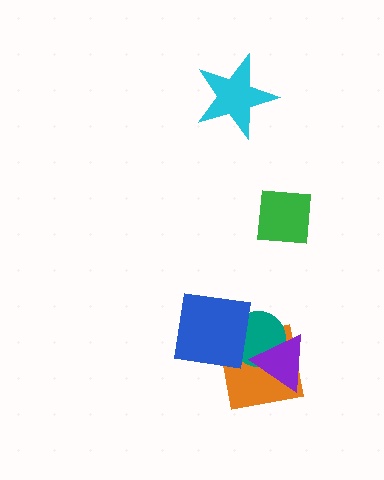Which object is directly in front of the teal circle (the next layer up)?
The purple triangle is directly in front of the teal circle.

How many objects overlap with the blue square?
2 objects overlap with the blue square.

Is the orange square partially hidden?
Yes, it is partially covered by another shape.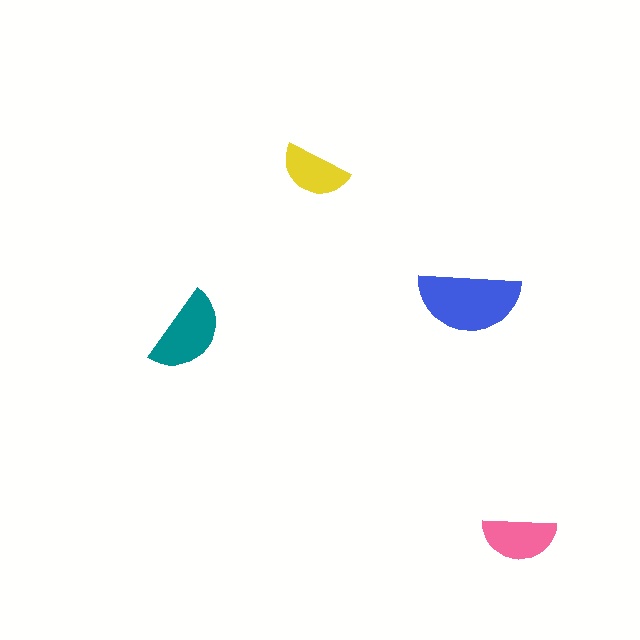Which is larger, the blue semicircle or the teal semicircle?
The blue one.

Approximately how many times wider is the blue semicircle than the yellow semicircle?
About 1.5 times wider.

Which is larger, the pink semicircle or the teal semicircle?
The teal one.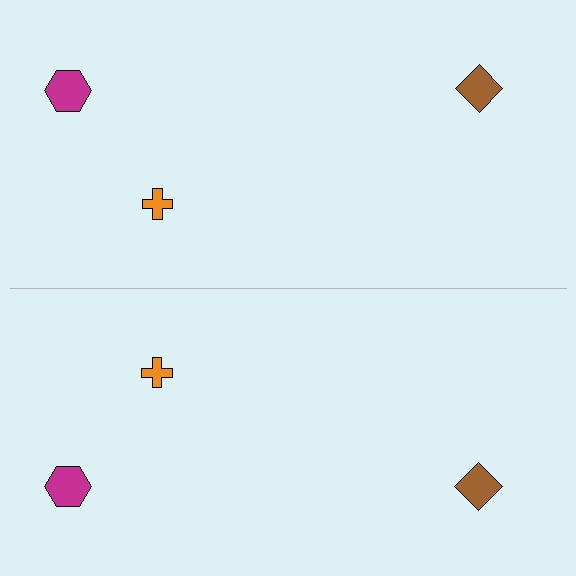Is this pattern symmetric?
Yes, this pattern has bilateral (reflection) symmetry.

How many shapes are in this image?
There are 6 shapes in this image.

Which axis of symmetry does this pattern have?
The pattern has a horizontal axis of symmetry running through the center of the image.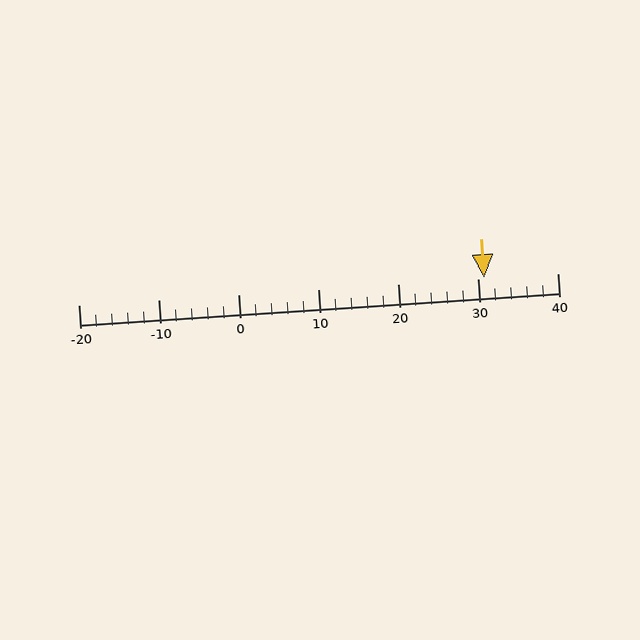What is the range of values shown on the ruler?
The ruler shows values from -20 to 40.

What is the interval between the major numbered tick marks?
The major tick marks are spaced 10 units apart.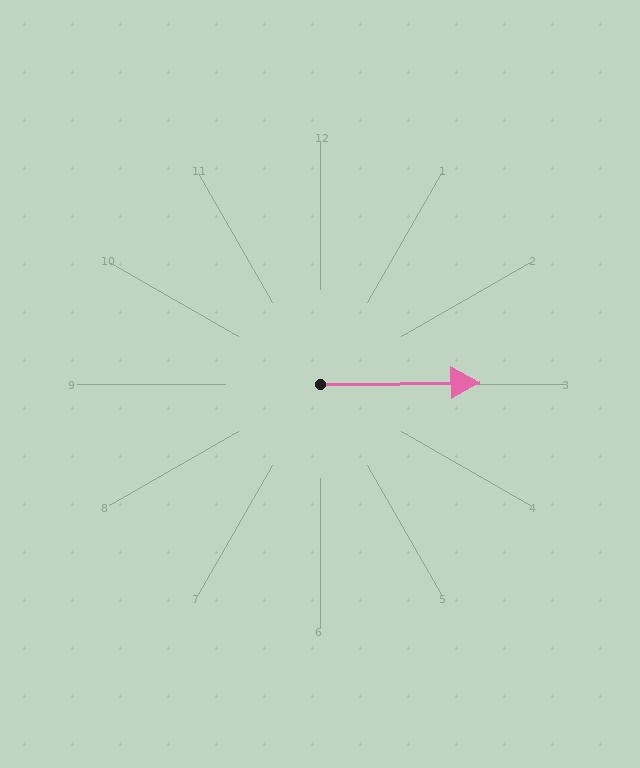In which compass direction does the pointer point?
East.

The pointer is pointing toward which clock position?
Roughly 3 o'clock.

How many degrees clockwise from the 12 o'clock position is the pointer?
Approximately 89 degrees.